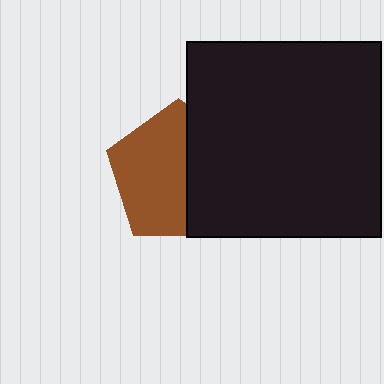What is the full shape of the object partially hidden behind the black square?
The partially hidden object is a brown pentagon.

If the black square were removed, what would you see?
You would see the complete brown pentagon.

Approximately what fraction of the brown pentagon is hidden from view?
Roughly 43% of the brown pentagon is hidden behind the black square.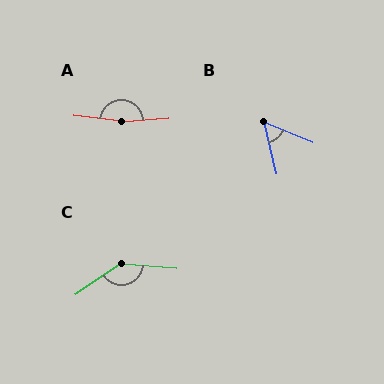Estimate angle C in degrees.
Approximately 141 degrees.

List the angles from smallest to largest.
B (54°), C (141°), A (169°).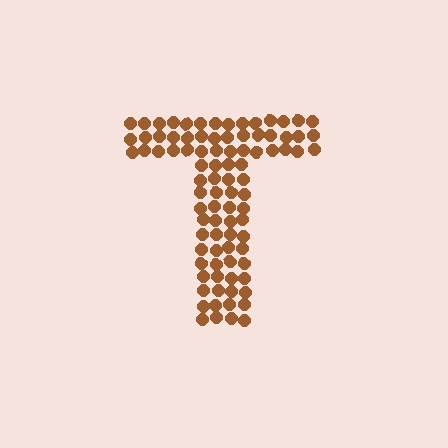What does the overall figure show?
The overall figure shows the letter T.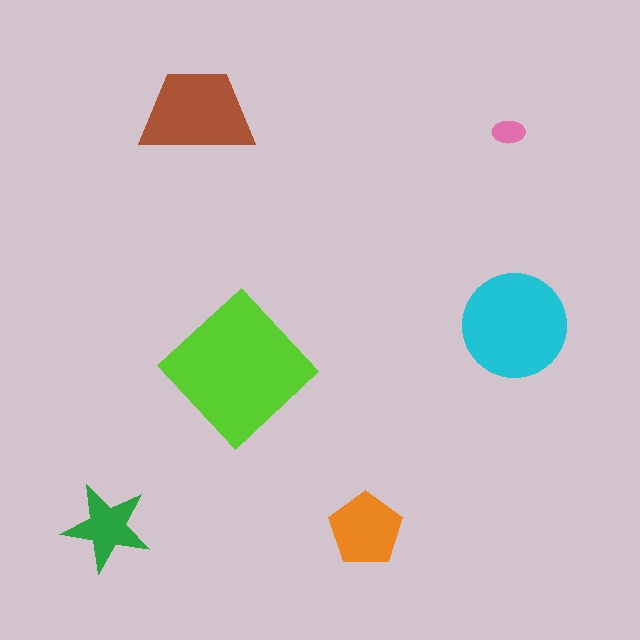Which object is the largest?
The lime diamond.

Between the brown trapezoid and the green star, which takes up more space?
The brown trapezoid.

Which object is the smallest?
The pink ellipse.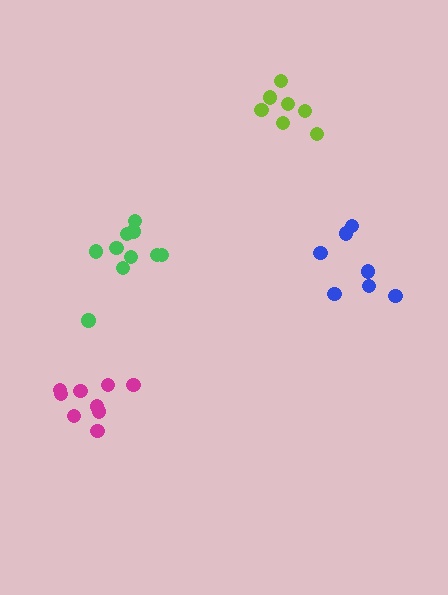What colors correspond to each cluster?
The clusters are colored: magenta, lime, blue, green.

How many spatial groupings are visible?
There are 4 spatial groupings.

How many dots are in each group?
Group 1: 9 dots, Group 2: 7 dots, Group 3: 7 dots, Group 4: 10 dots (33 total).